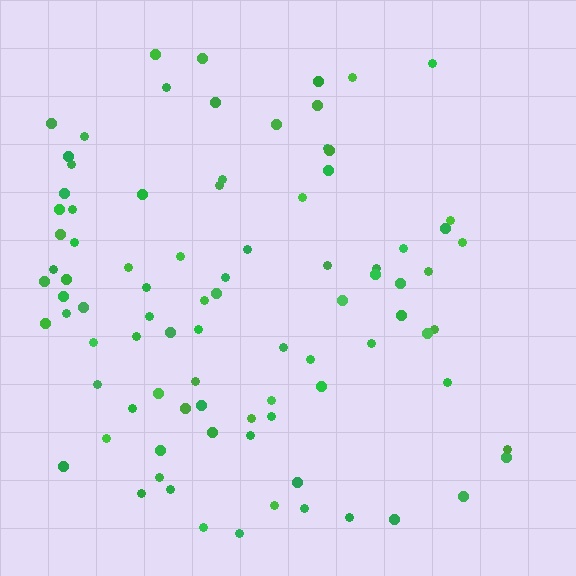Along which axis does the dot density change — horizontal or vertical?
Horizontal.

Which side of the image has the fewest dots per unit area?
The right.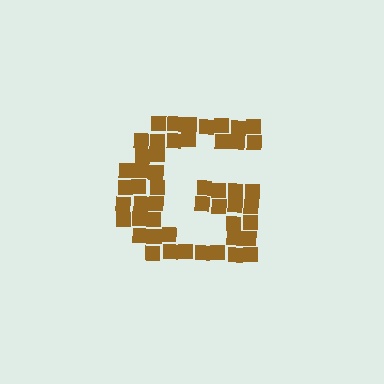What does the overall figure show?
The overall figure shows the letter G.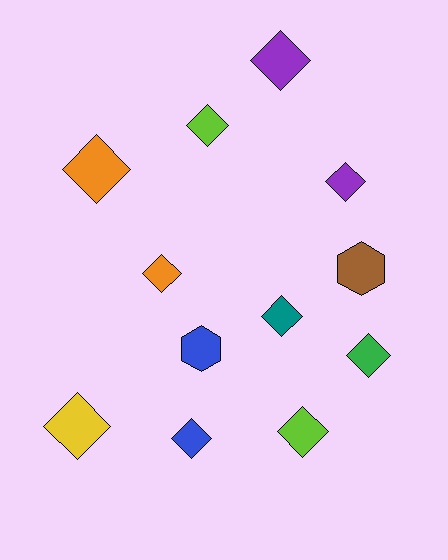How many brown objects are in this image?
There is 1 brown object.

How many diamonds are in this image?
There are 10 diamonds.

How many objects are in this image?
There are 12 objects.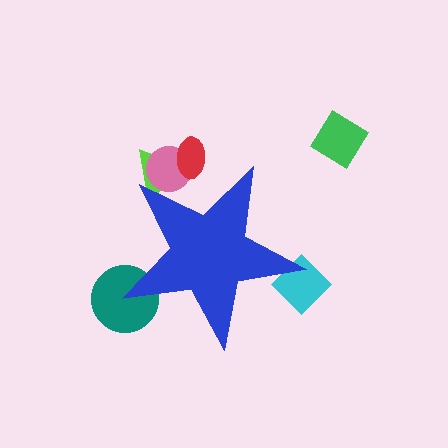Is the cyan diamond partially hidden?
Yes, the cyan diamond is partially hidden behind the blue star.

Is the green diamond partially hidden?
No, the green diamond is fully visible.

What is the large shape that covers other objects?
A blue star.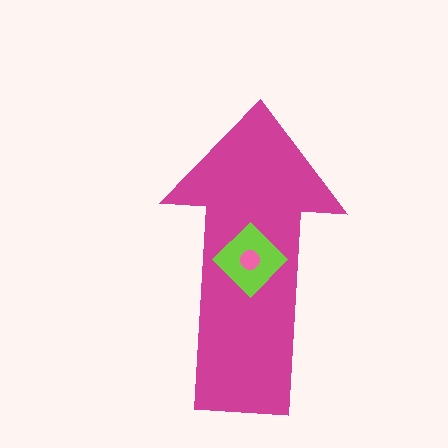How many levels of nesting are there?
3.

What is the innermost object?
The pink circle.